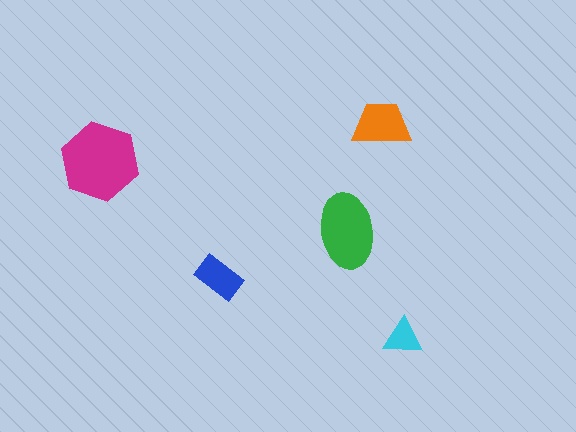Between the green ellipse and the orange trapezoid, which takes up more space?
The green ellipse.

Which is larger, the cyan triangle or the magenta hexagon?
The magenta hexagon.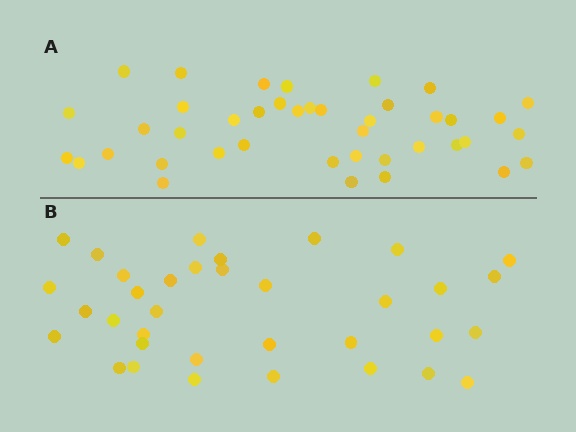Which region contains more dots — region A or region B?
Region A (the top region) has more dots.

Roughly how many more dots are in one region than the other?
Region A has about 6 more dots than region B.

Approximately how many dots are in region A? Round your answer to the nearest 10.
About 40 dots. (The exact count is 41, which rounds to 40.)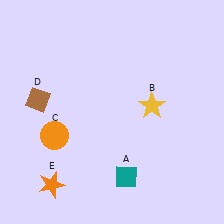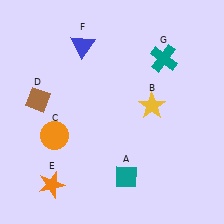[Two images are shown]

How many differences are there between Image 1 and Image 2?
There are 2 differences between the two images.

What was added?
A blue triangle (F), a teal cross (G) were added in Image 2.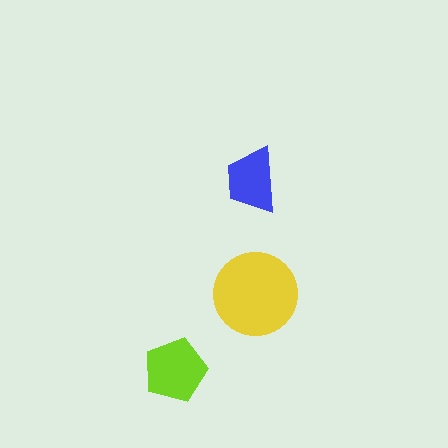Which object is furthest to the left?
The lime pentagon is leftmost.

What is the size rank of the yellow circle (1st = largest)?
1st.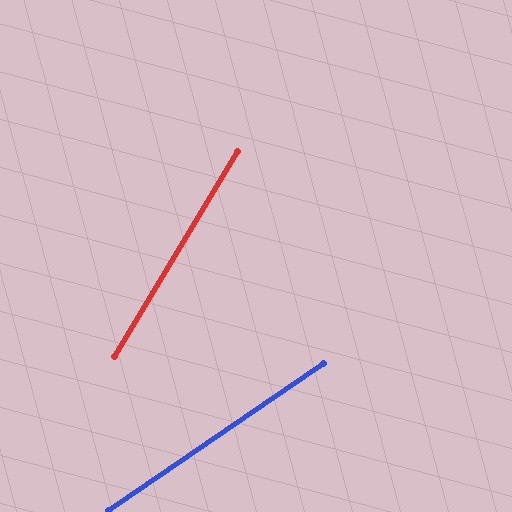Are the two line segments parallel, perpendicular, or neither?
Neither parallel nor perpendicular — they differ by about 25°.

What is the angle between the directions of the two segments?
Approximately 25 degrees.